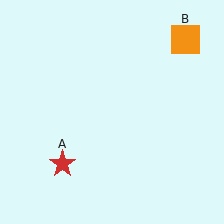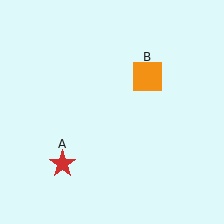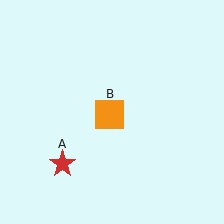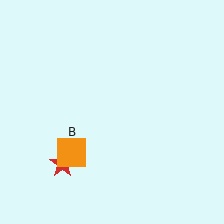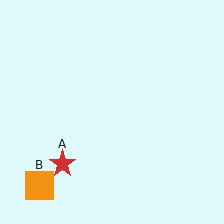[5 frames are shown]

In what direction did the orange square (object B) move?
The orange square (object B) moved down and to the left.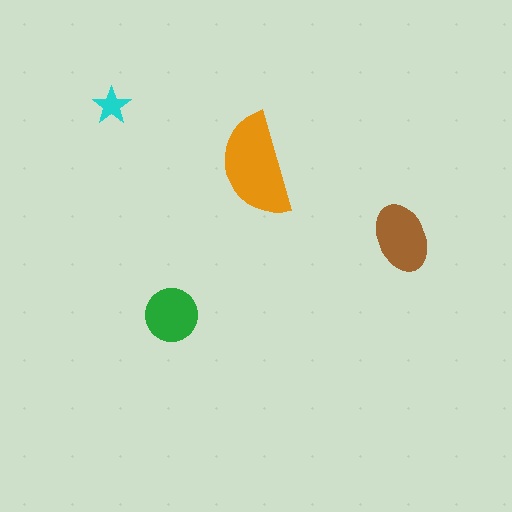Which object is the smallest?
The cyan star.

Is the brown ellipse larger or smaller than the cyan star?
Larger.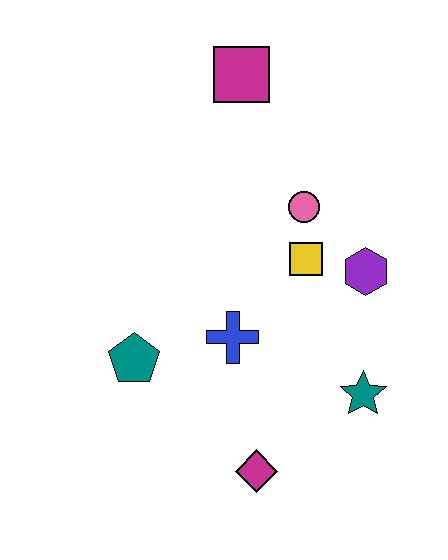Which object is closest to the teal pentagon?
The blue cross is closest to the teal pentagon.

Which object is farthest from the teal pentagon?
The magenta square is farthest from the teal pentagon.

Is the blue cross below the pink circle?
Yes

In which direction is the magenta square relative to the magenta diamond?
The magenta square is above the magenta diamond.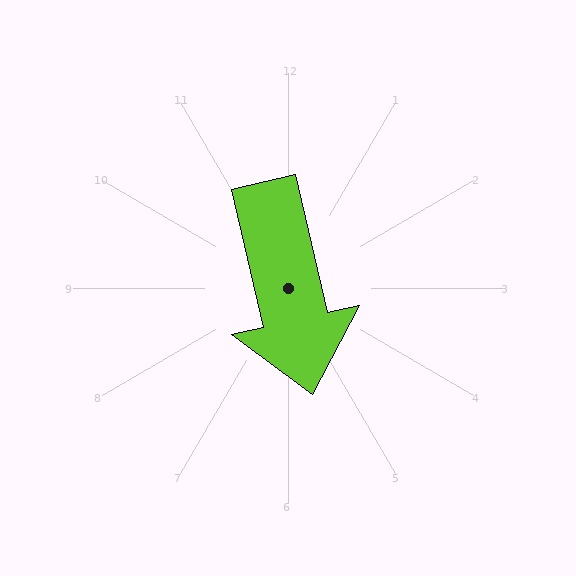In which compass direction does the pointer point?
South.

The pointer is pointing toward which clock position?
Roughly 6 o'clock.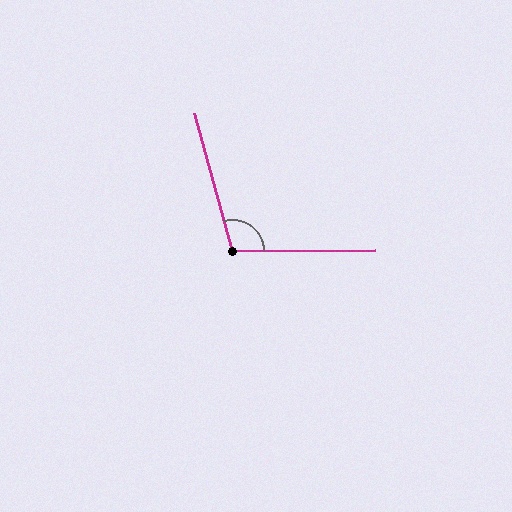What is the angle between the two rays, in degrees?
Approximately 105 degrees.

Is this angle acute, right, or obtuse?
It is obtuse.